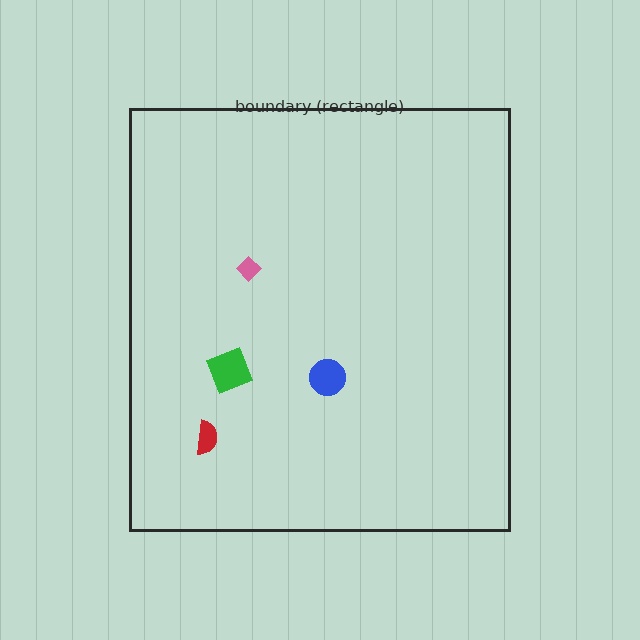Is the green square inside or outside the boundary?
Inside.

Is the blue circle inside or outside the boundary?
Inside.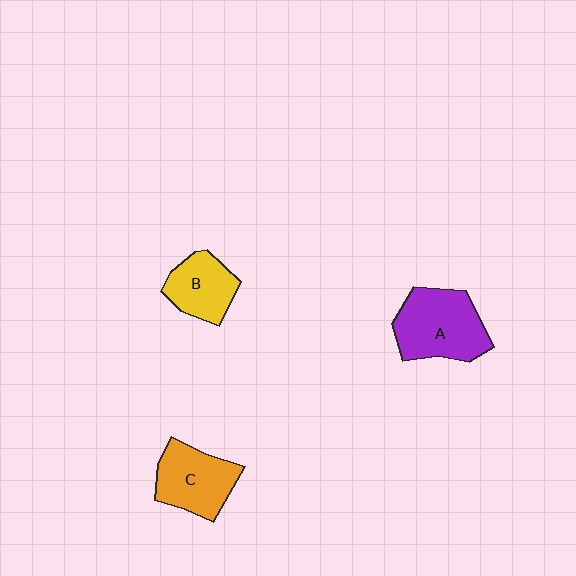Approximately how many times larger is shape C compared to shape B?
Approximately 1.2 times.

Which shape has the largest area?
Shape A (purple).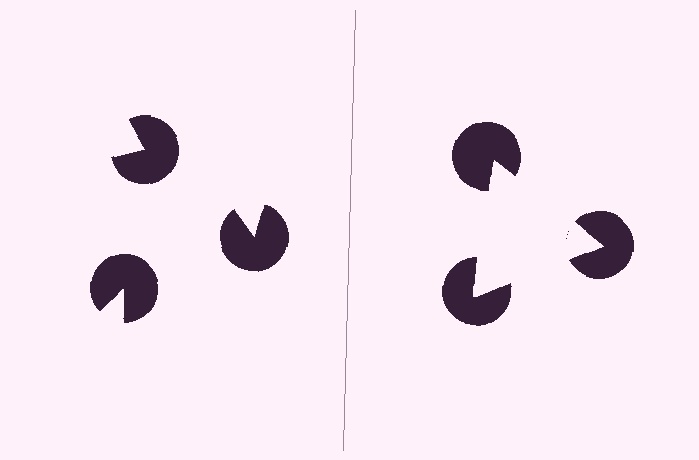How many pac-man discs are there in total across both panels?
6 — 3 on each side.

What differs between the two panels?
The pac-man discs are positioned identically on both sides; only the wedge orientations differ. On the right they align to a triangle; on the left they are misaligned.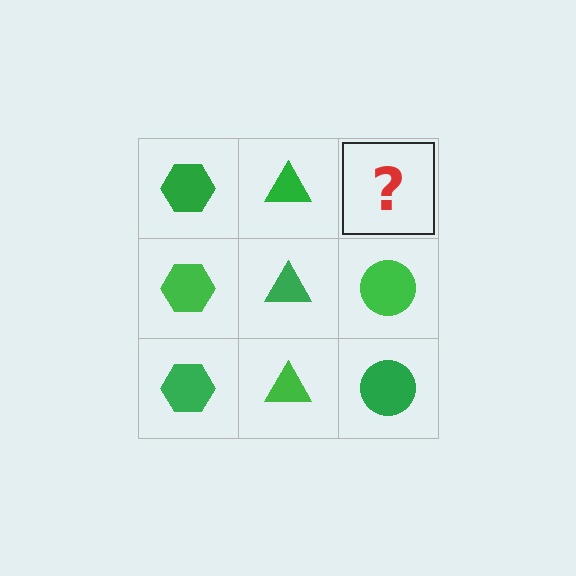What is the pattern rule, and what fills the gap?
The rule is that each column has a consistent shape. The gap should be filled with a green circle.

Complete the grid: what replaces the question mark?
The question mark should be replaced with a green circle.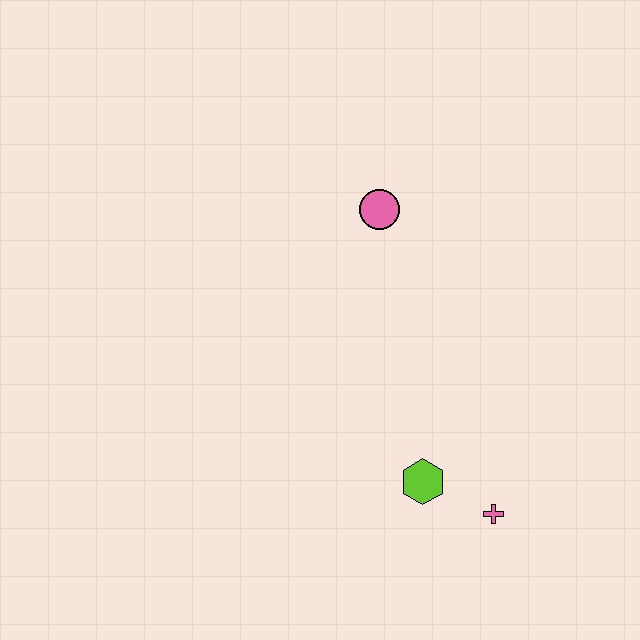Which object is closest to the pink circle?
The lime hexagon is closest to the pink circle.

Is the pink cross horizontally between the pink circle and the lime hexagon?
No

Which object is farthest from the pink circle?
The pink cross is farthest from the pink circle.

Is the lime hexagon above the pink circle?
No